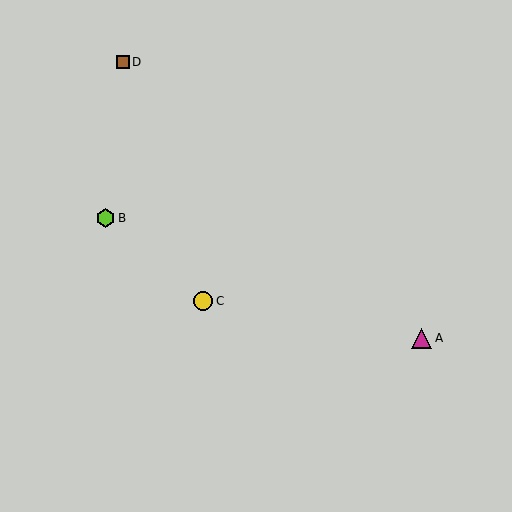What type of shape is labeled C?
Shape C is a yellow circle.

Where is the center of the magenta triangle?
The center of the magenta triangle is at (422, 338).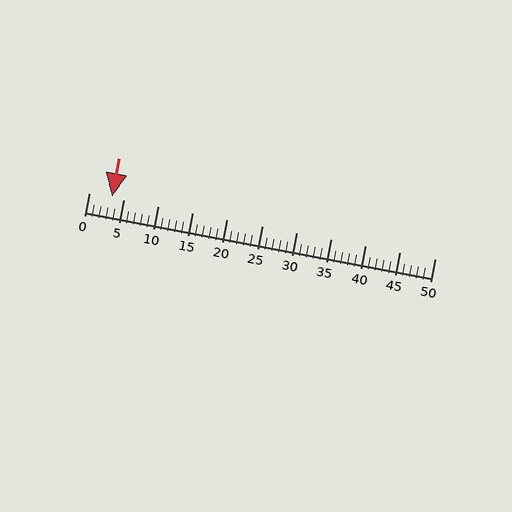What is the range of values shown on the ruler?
The ruler shows values from 0 to 50.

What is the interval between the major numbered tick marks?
The major tick marks are spaced 5 units apart.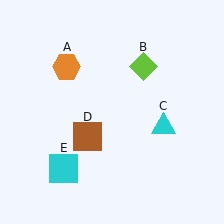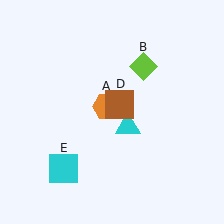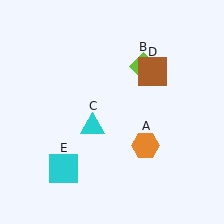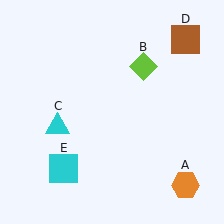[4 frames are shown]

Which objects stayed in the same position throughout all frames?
Lime diamond (object B) and cyan square (object E) remained stationary.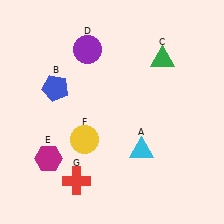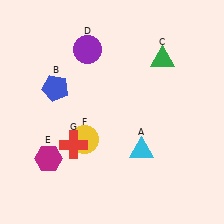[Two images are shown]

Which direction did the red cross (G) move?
The red cross (G) moved up.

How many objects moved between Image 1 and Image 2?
1 object moved between the two images.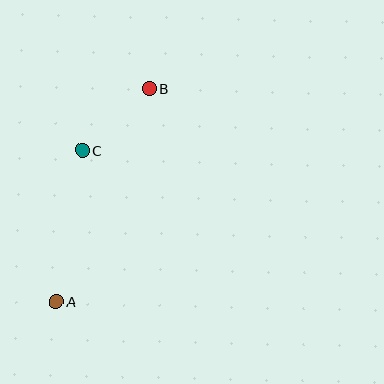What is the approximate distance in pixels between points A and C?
The distance between A and C is approximately 153 pixels.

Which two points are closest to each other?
Points B and C are closest to each other.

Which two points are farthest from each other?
Points A and B are farthest from each other.